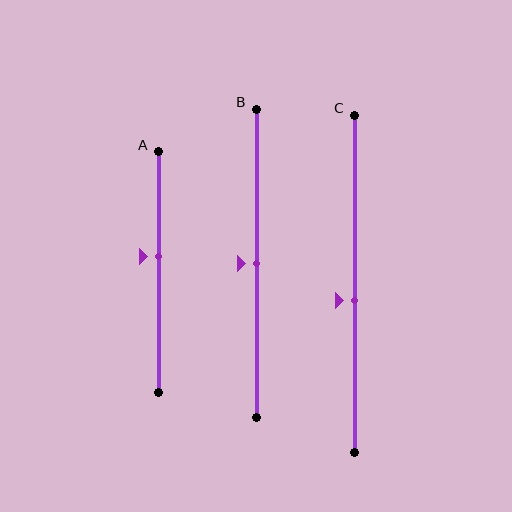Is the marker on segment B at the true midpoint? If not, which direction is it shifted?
Yes, the marker on segment B is at the true midpoint.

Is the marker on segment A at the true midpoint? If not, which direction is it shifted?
No, the marker on segment A is shifted upward by about 6% of the segment length.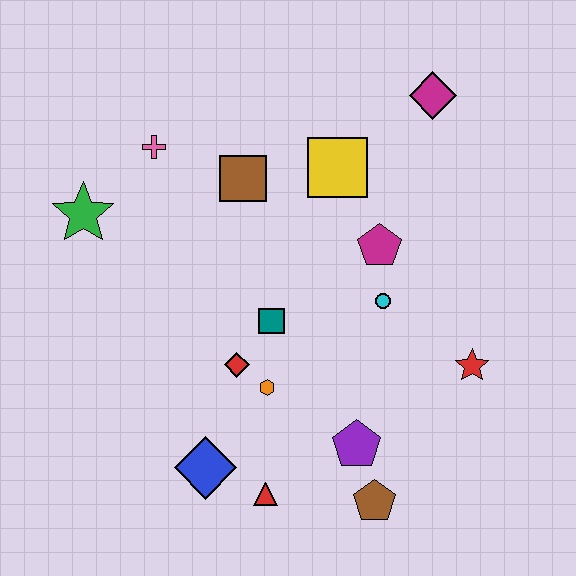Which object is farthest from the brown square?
The brown pentagon is farthest from the brown square.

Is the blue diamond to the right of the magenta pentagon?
No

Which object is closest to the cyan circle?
The magenta pentagon is closest to the cyan circle.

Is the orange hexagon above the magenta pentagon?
No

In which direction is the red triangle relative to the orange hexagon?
The red triangle is below the orange hexagon.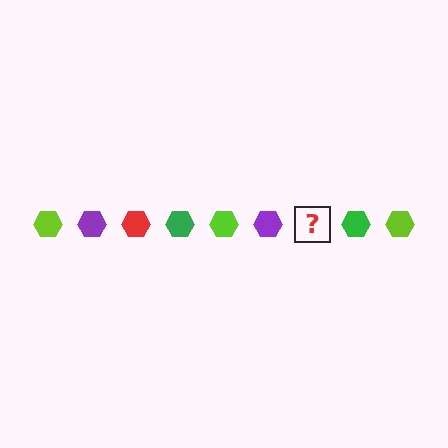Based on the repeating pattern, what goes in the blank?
The blank should be a red hexagon.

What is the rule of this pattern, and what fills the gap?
The rule is that the pattern cycles through lime, purple, red, green hexagons. The gap should be filled with a red hexagon.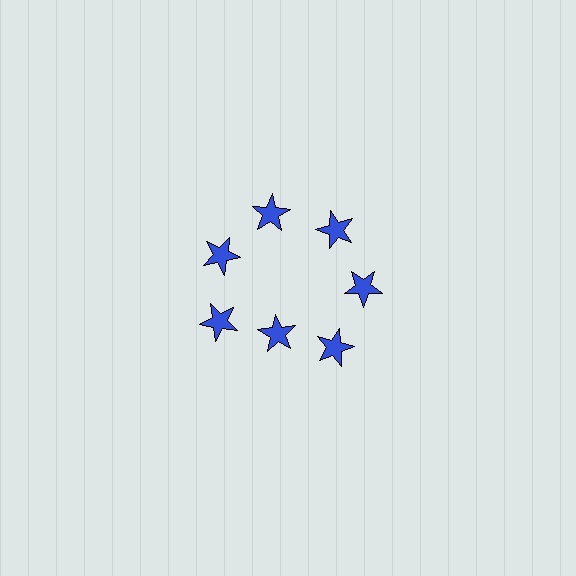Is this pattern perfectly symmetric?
No. The 7 blue stars are arranged in a ring, but one element near the 6 o'clock position is pulled inward toward the center, breaking the 7-fold rotational symmetry.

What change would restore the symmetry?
The symmetry would be restored by moving it outward, back onto the ring so that all 7 stars sit at equal angles and equal distance from the center.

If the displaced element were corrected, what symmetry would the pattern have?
It would have 7-fold rotational symmetry — the pattern would map onto itself every 51 degrees.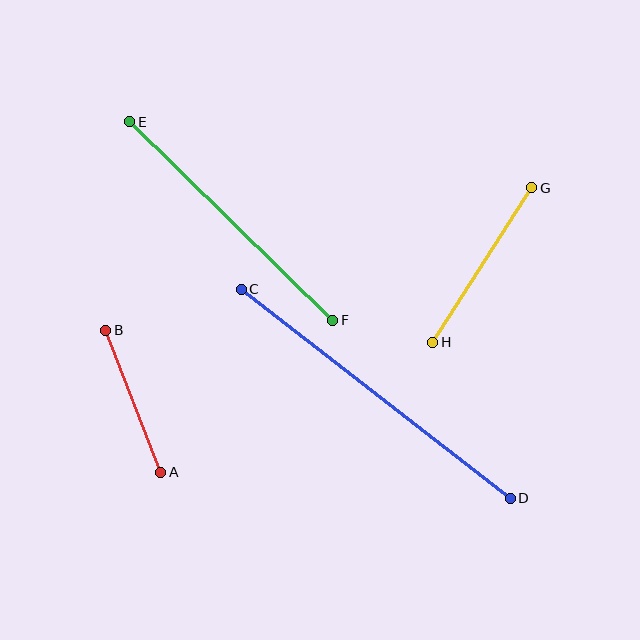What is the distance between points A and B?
The distance is approximately 152 pixels.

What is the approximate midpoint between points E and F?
The midpoint is at approximately (231, 221) pixels.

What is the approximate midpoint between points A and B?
The midpoint is at approximately (133, 401) pixels.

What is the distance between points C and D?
The distance is approximately 341 pixels.